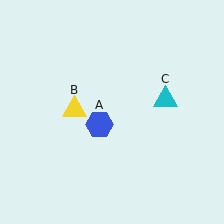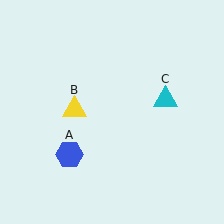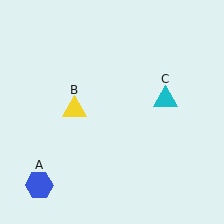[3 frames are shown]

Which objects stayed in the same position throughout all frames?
Yellow triangle (object B) and cyan triangle (object C) remained stationary.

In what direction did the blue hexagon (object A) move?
The blue hexagon (object A) moved down and to the left.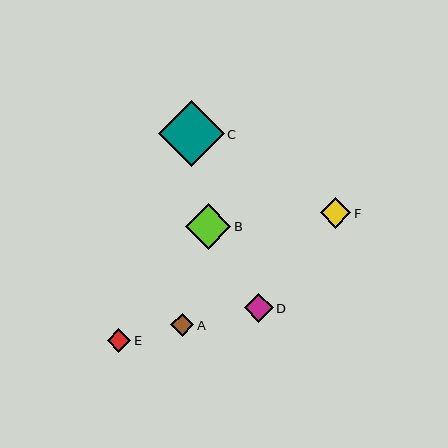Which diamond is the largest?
Diamond C is the largest with a size of approximately 66 pixels.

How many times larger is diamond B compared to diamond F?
Diamond B is approximately 1.5 times the size of diamond F.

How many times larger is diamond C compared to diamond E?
Diamond C is approximately 2.8 times the size of diamond E.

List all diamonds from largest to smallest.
From largest to smallest: C, B, F, D, E, A.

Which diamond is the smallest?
Diamond A is the smallest with a size of approximately 23 pixels.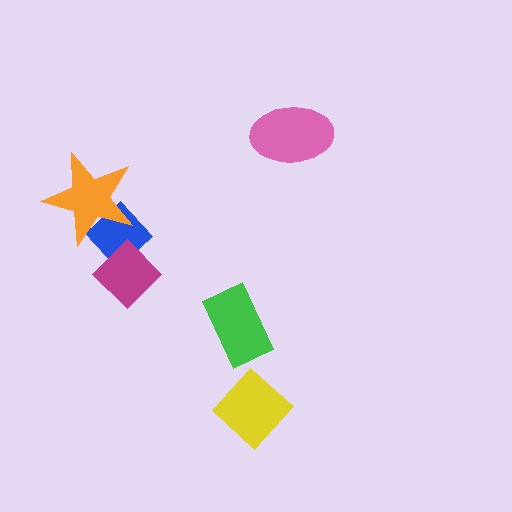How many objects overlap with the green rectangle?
0 objects overlap with the green rectangle.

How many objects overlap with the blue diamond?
2 objects overlap with the blue diamond.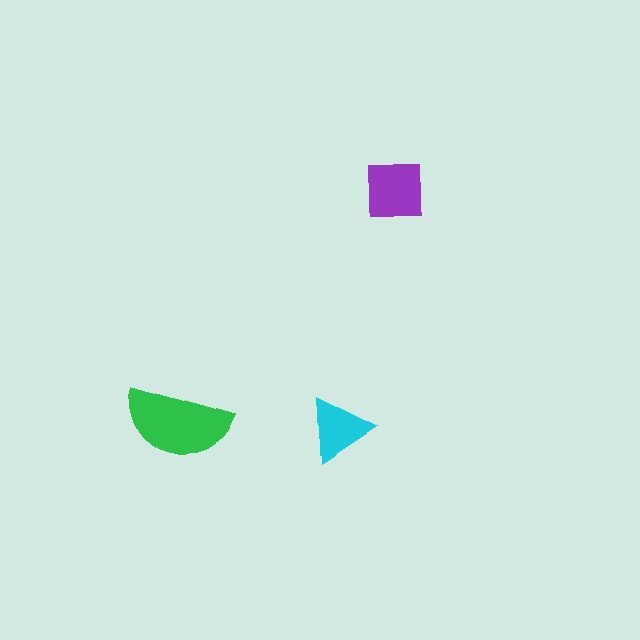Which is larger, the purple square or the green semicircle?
The green semicircle.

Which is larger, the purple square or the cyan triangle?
The purple square.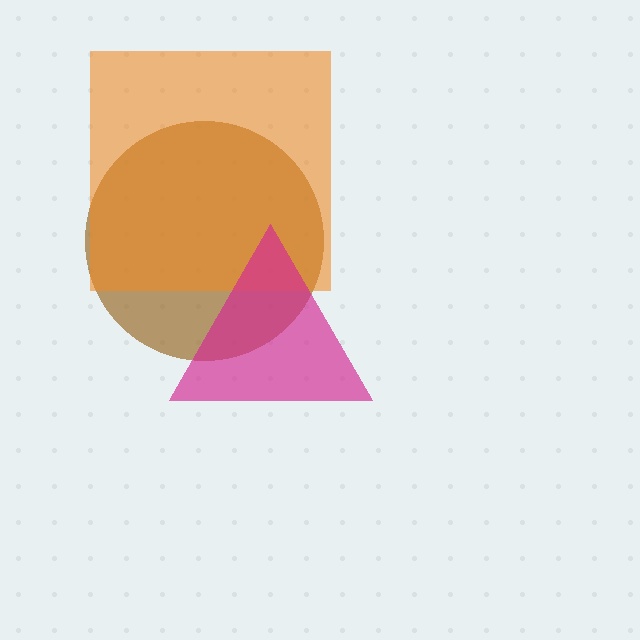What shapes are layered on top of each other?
The layered shapes are: a brown circle, an orange square, a magenta triangle.